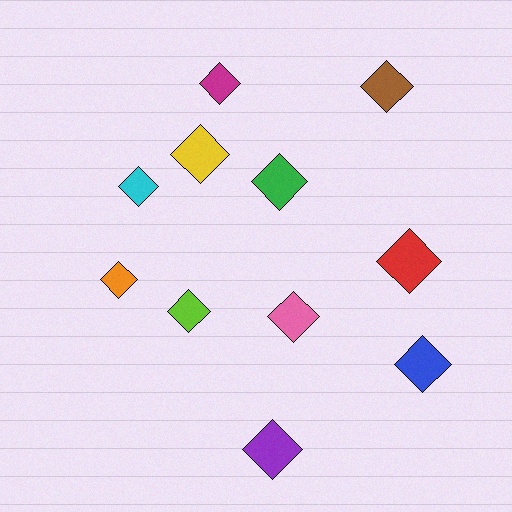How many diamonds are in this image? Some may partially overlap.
There are 11 diamonds.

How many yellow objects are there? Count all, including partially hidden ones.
There is 1 yellow object.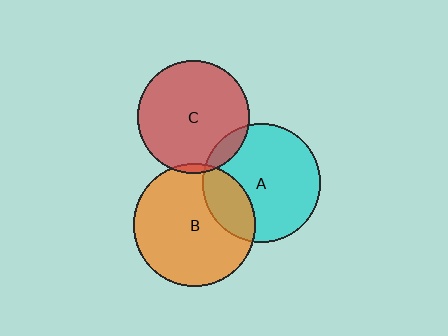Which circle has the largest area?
Circle B (orange).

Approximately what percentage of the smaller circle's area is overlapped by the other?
Approximately 25%.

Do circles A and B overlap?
Yes.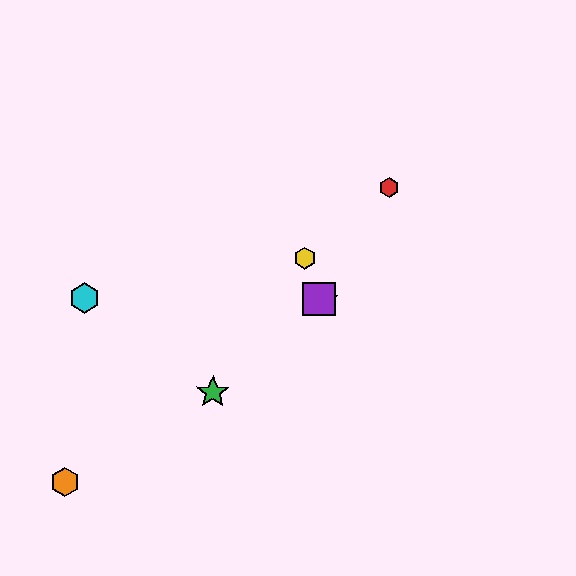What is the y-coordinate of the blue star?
The blue star is at y≈299.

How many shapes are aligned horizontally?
3 shapes (the blue star, the purple square, the cyan hexagon) are aligned horizontally.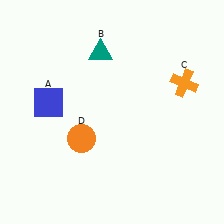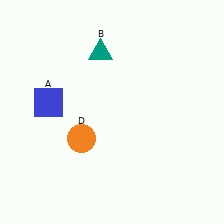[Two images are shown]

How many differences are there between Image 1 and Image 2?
There is 1 difference between the two images.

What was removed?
The orange cross (C) was removed in Image 2.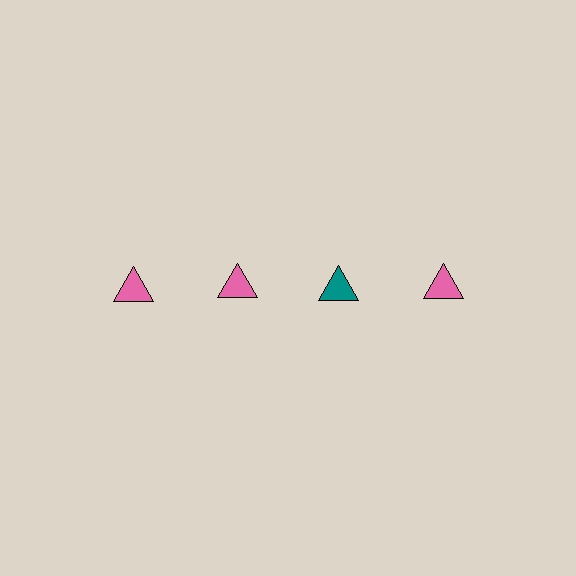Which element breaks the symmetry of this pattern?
The teal triangle in the top row, center column breaks the symmetry. All other shapes are pink triangles.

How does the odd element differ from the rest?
It has a different color: teal instead of pink.